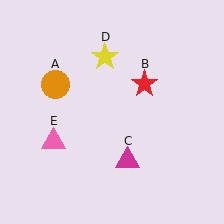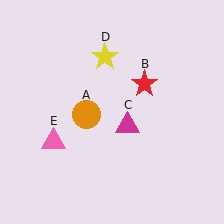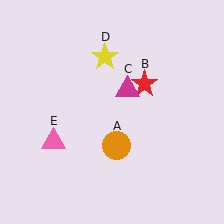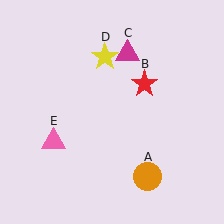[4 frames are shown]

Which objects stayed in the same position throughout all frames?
Red star (object B) and yellow star (object D) and pink triangle (object E) remained stationary.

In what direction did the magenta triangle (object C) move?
The magenta triangle (object C) moved up.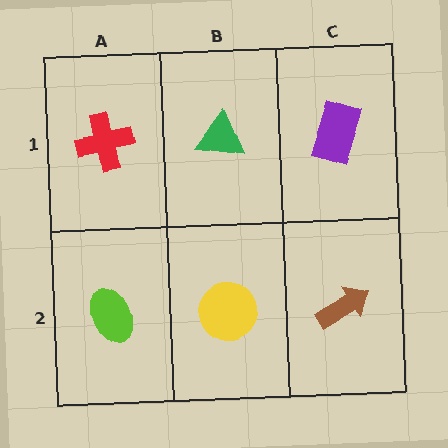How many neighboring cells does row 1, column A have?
2.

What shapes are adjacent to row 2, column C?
A purple rectangle (row 1, column C), a yellow circle (row 2, column B).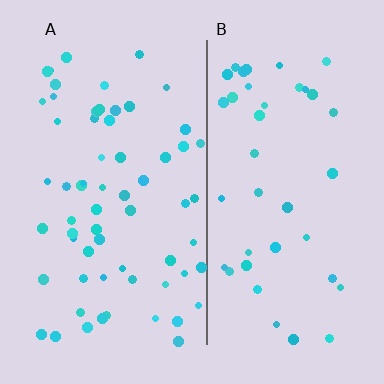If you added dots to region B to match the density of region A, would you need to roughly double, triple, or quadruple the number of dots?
Approximately double.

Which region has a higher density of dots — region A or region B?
A (the left).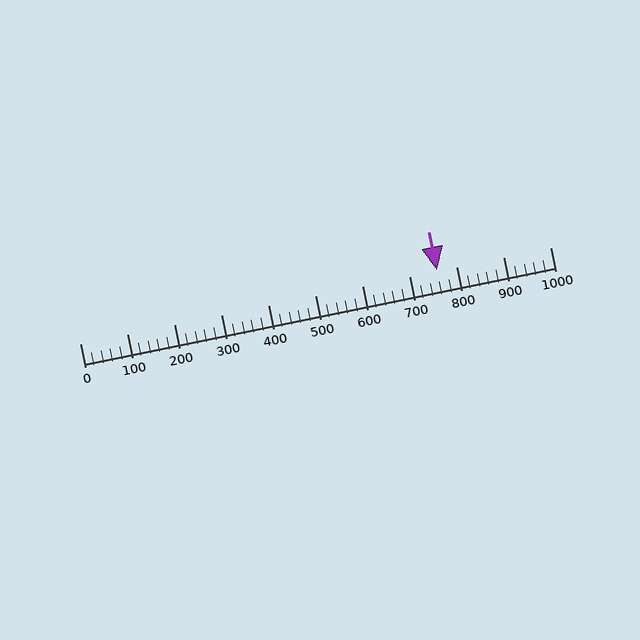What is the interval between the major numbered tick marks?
The major tick marks are spaced 100 units apart.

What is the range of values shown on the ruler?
The ruler shows values from 0 to 1000.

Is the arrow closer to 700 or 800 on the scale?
The arrow is closer to 800.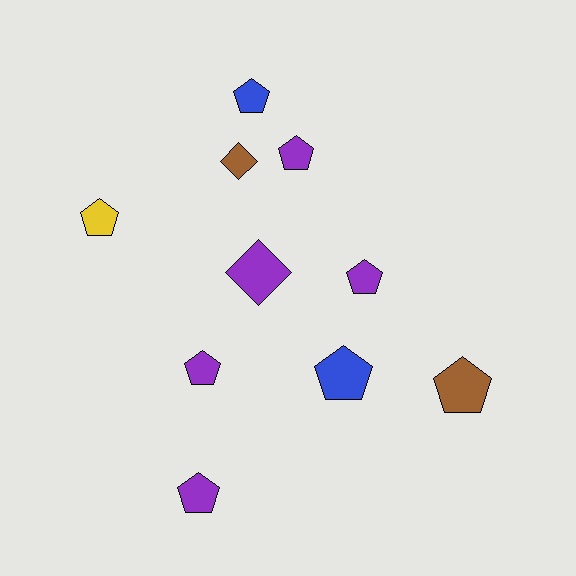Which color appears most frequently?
Purple, with 5 objects.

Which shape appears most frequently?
Pentagon, with 8 objects.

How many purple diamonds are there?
There is 1 purple diamond.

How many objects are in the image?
There are 10 objects.